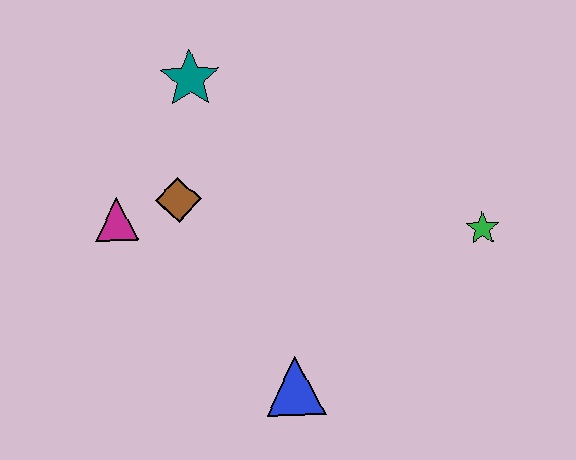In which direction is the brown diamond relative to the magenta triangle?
The brown diamond is to the right of the magenta triangle.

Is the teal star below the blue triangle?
No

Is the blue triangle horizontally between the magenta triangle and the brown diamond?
No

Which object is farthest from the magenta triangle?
The green star is farthest from the magenta triangle.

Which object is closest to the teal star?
The brown diamond is closest to the teal star.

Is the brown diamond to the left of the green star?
Yes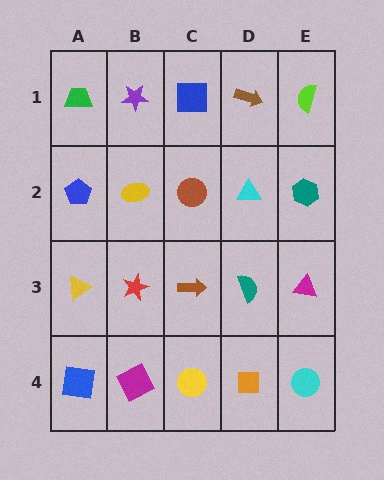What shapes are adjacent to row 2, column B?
A purple star (row 1, column B), a red star (row 3, column B), a blue pentagon (row 2, column A), a brown circle (row 2, column C).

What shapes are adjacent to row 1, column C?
A brown circle (row 2, column C), a purple star (row 1, column B), a brown arrow (row 1, column D).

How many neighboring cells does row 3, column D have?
4.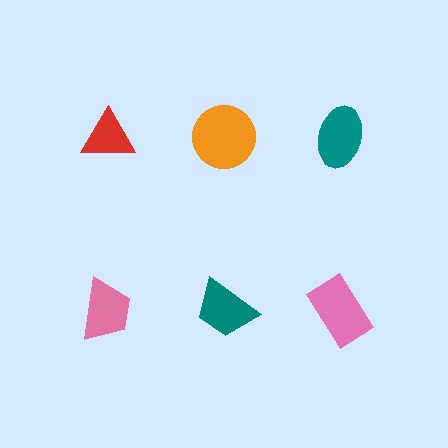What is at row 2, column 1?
A pink trapezoid.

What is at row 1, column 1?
A red triangle.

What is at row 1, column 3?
A teal ellipse.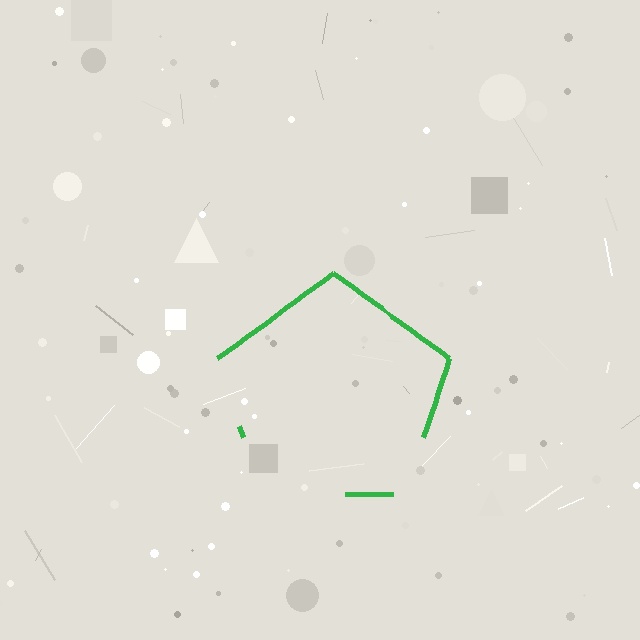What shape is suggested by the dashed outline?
The dashed outline suggests a pentagon.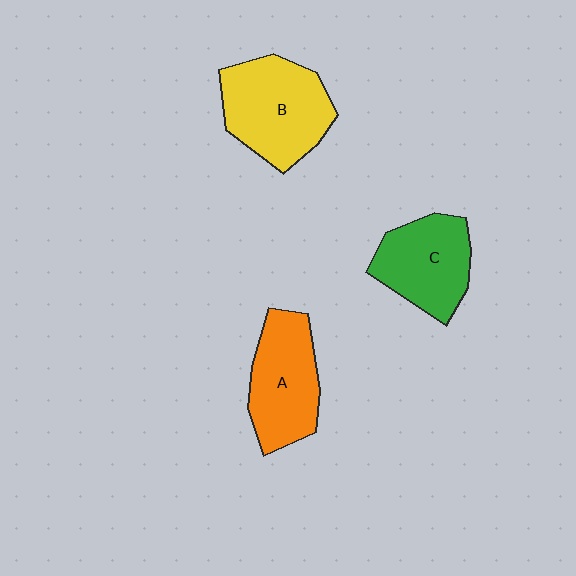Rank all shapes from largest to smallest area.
From largest to smallest: B (yellow), A (orange), C (green).